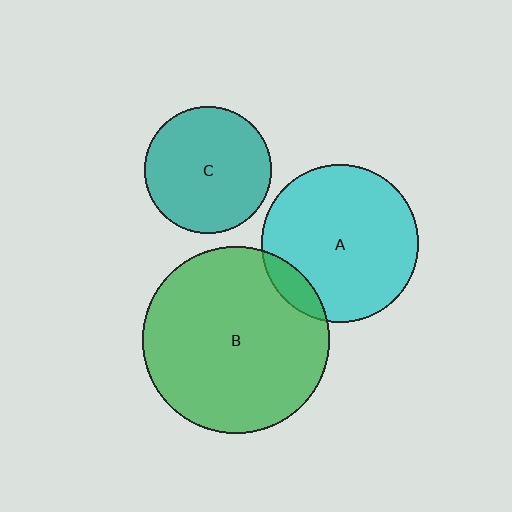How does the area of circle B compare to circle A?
Approximately 1.4 times.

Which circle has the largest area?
Circle B (green).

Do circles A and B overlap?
Yes.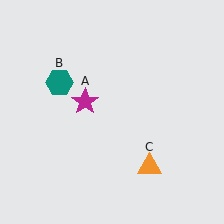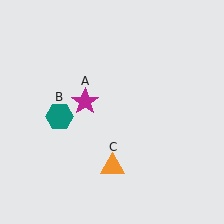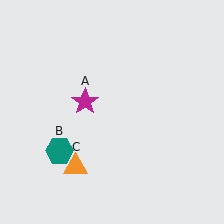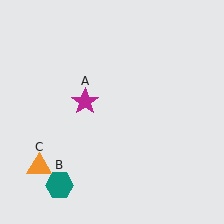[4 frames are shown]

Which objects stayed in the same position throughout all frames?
Magenta star (object A) remained stationary.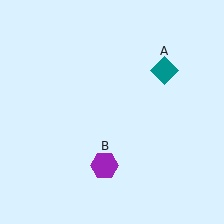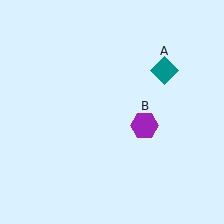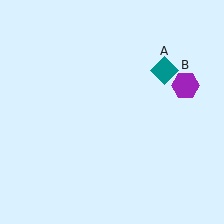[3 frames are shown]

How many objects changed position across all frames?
1 object changed position: purple hexagon (object B).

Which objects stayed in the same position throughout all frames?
Teal diamond (object A) remained stationary.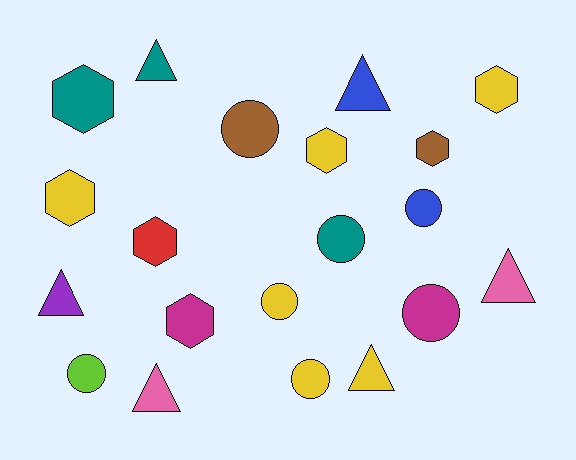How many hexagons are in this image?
There are 7 hexagons.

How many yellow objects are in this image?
There are 6 yellow objects.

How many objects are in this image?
There are 20 objects.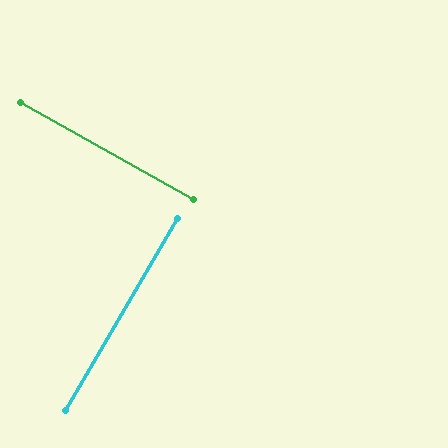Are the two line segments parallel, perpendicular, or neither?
Perpendicular — they meet at approximately 89°.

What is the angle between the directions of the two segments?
Approximately 89 degrees.